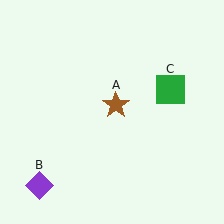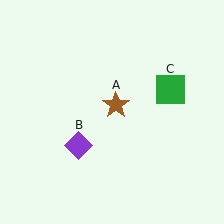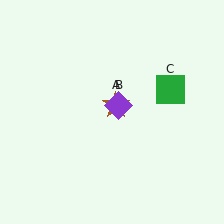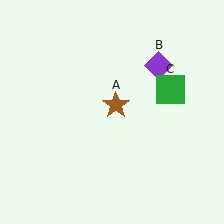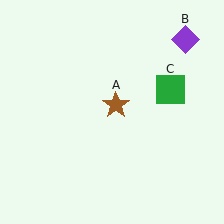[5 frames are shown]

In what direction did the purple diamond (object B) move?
The purple diamond (object B) moved up and to the right.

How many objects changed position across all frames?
1 object changed position: purple diamond (object B).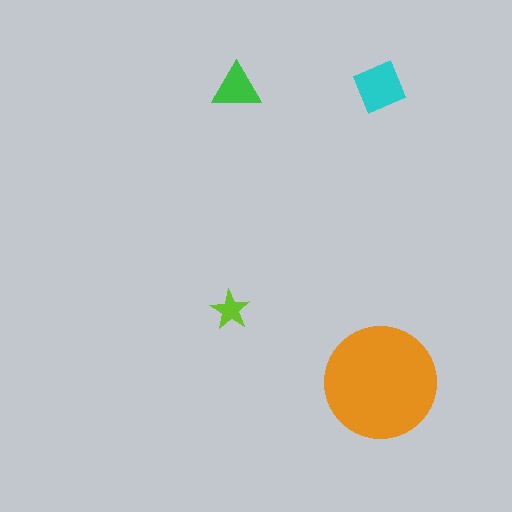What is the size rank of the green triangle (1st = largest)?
3rd.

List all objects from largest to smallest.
The orange circle, the cyan square, the green triangle, the lime star.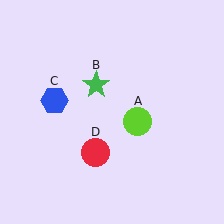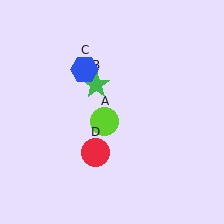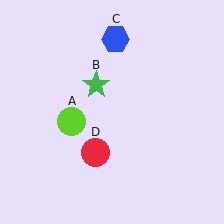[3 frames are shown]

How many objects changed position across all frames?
2 objects changed position: lime circle (object A), blue hexagon (object C).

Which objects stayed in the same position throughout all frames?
Green star (object B) and red circle (object D) remained stationary.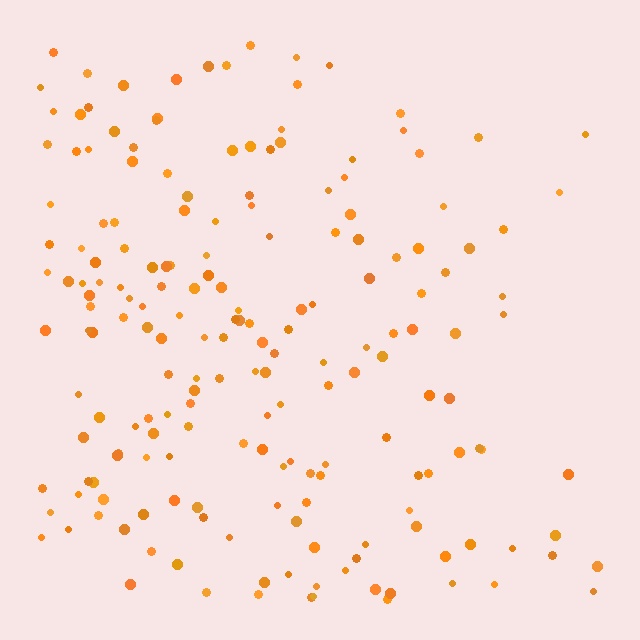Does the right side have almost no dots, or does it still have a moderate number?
Still a moderate number, just noticeably fewer than the left.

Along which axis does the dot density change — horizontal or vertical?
Horizontal.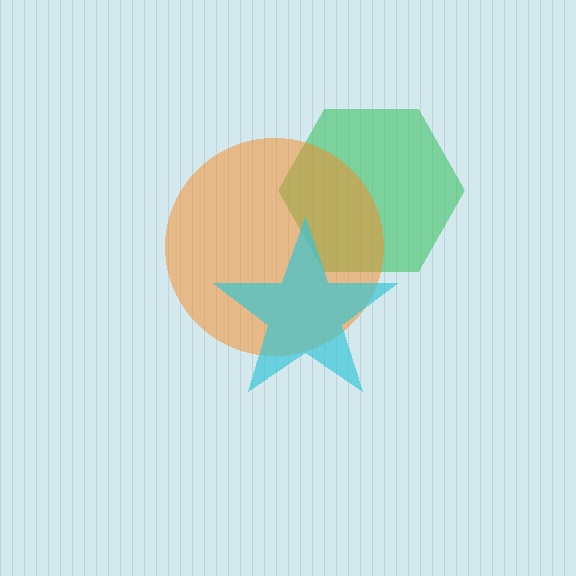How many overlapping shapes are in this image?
There are 3 overlapping shapes in the image.